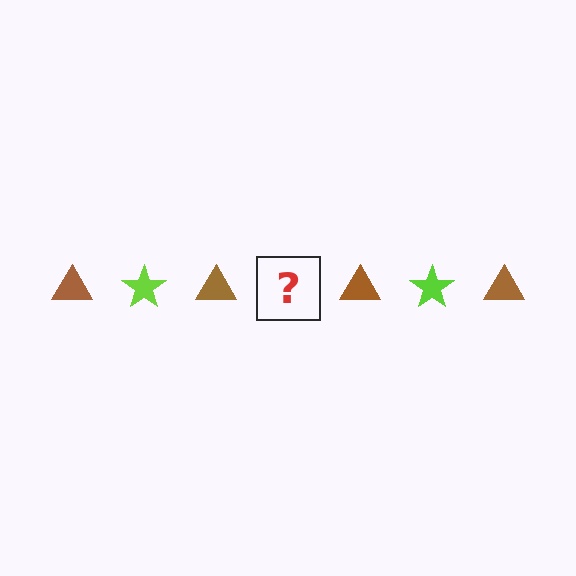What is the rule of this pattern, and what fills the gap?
The rule is that the pattern alternates between brown triangle and lime star. The gap should be filled with a lime star.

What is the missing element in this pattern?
The missing element is a lime star.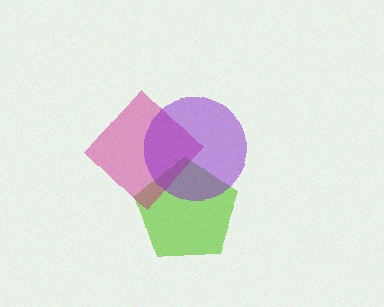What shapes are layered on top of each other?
The layered shapes are: a lime pentagon, a magenta diamond, a purple circle.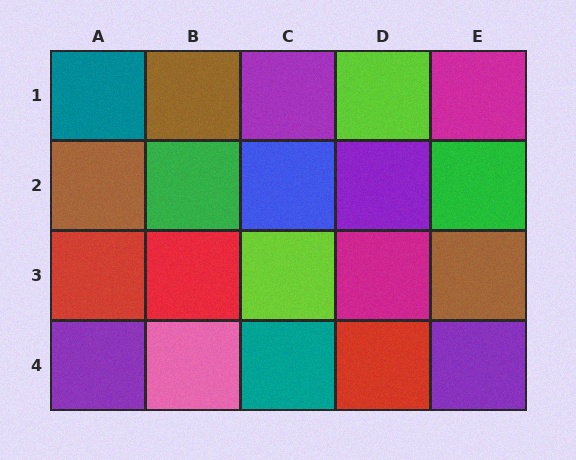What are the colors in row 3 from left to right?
Red, red, lime, magenta, brown.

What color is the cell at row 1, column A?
Teal.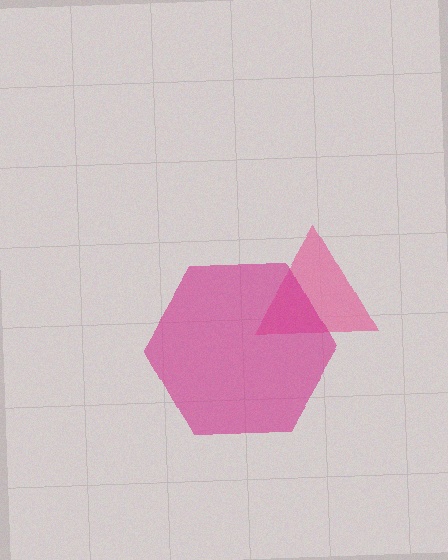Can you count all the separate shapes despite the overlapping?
Yes, there are 2 separate shapes.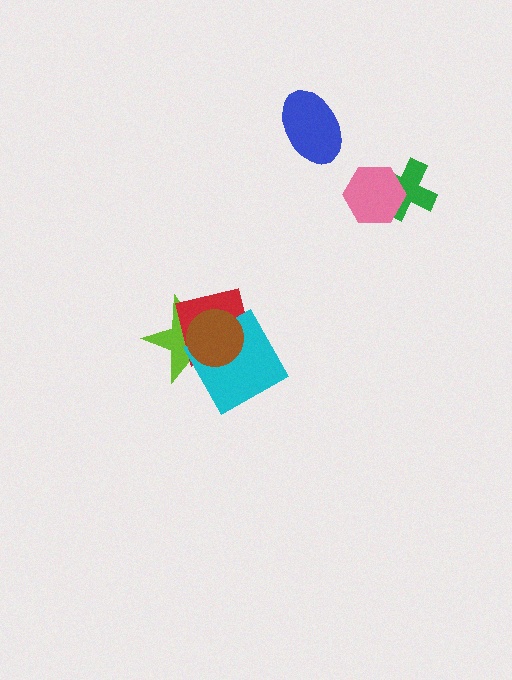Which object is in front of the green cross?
The pink hexagon is in front of the green cross.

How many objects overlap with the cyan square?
3 objects overlap with the cyan square.